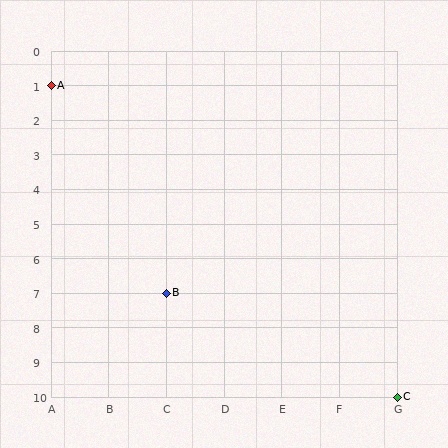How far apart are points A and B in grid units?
Points A and B are 2 columns and 6 rows apart (about 6.3 grid units diagonally).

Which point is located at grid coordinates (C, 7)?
Point B is at (C, 7).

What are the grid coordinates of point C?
Point C is at grid coordinates (G, 10).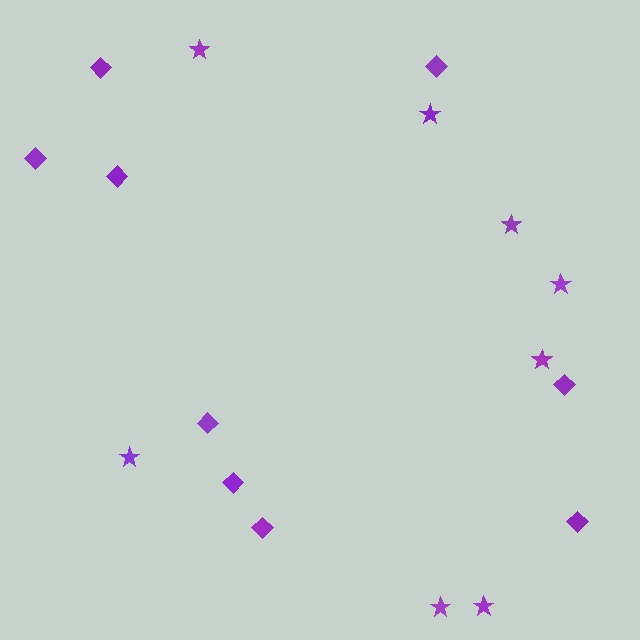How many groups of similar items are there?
There are 2 groups: one group of stars (8) and one group of diamonds (9).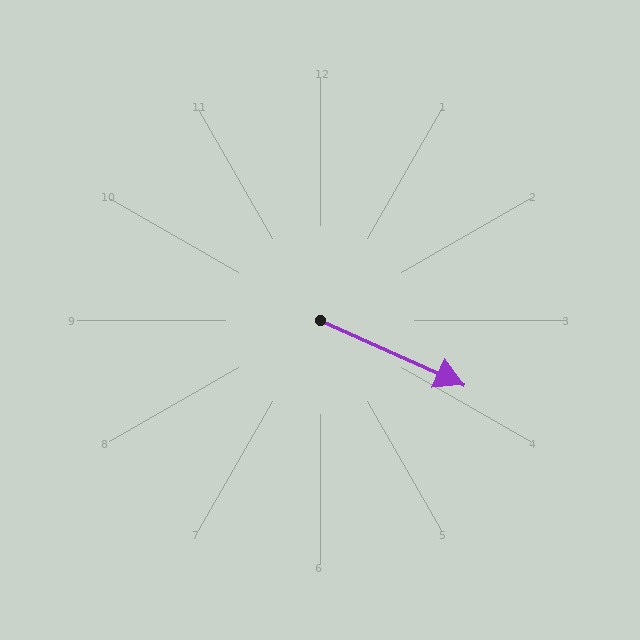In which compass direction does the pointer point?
Southeast.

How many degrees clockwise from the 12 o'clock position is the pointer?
Approximately 114 degrees.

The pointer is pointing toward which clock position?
Roughly 4 o'clock.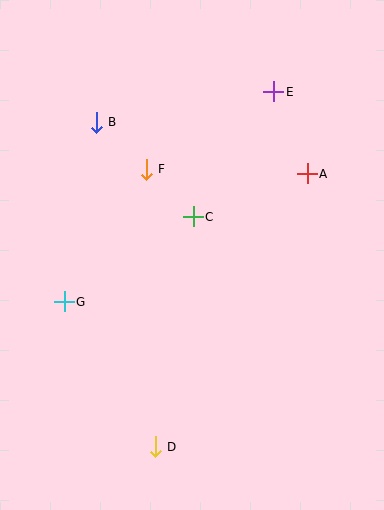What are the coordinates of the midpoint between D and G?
The midpoint between D and G is at (110, 374).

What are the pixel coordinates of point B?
Point B is at (96, 122).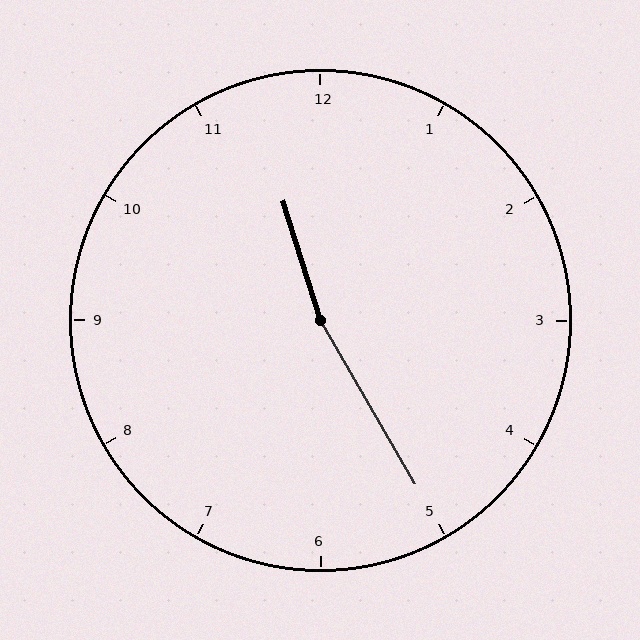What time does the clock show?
11:25.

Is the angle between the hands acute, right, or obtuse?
It is obtuse.